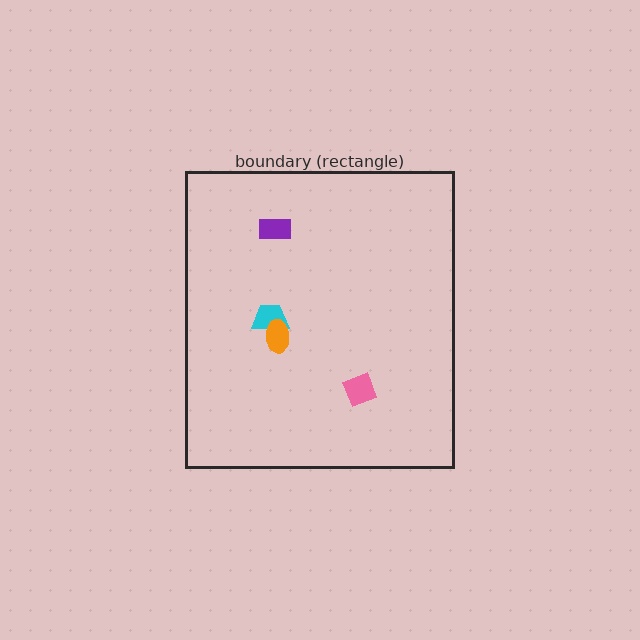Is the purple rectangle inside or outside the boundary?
Inside.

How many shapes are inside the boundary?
4 inside, 0 outside.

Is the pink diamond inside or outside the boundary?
Inside.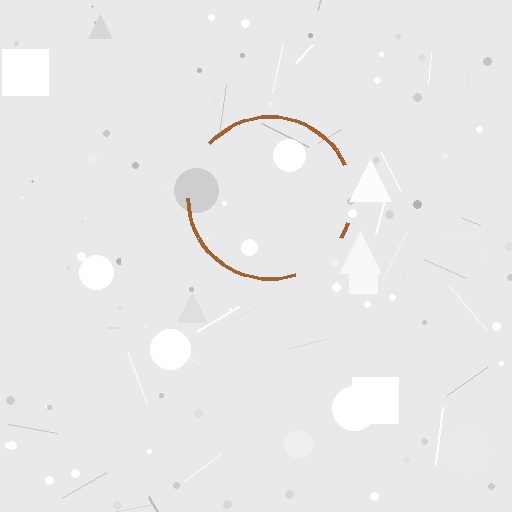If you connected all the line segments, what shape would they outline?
They would outline a circle.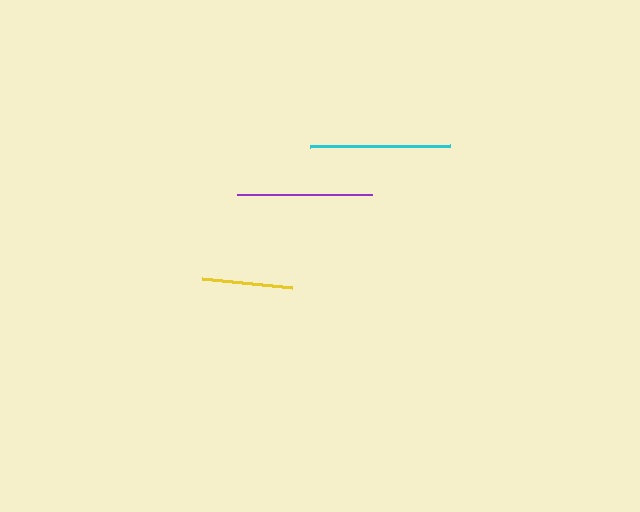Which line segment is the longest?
The cyan line is the longest at approximately 140 pixels.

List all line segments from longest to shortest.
From longest to shortest: cyan, purple, yellow.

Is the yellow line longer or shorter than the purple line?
The purple line is longer than the yellow line.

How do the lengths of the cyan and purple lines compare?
The cyan and purple lines are approximately the same length.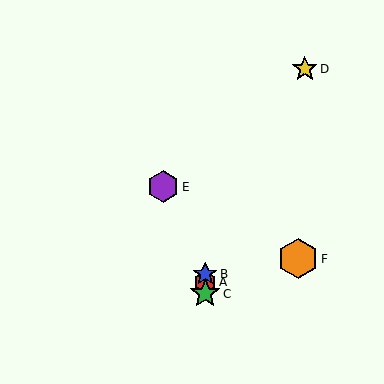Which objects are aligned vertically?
Objects A, B, C are aligned vertically.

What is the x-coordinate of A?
Object A is at x≈205.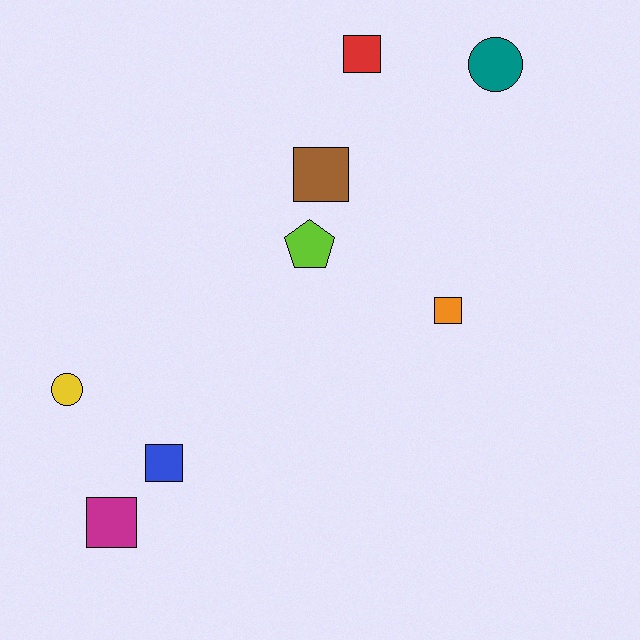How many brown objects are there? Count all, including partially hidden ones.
There is 1 brown object.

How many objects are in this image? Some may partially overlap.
There are 8 objects.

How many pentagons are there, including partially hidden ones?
There is 1 pentagon.